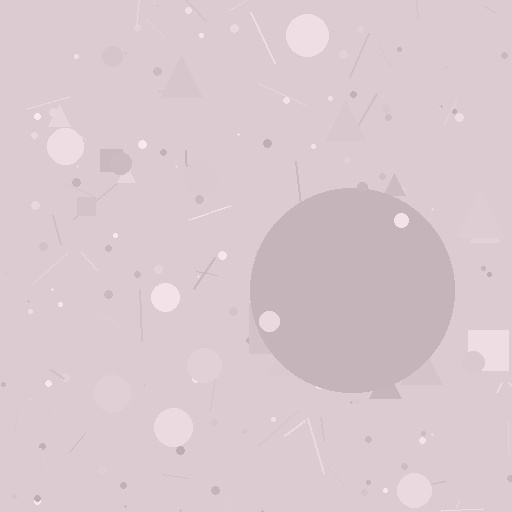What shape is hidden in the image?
A circle is hidden in the image.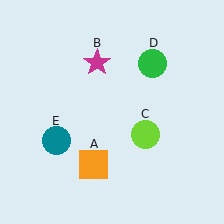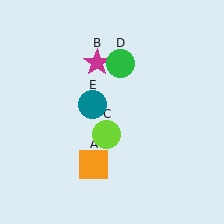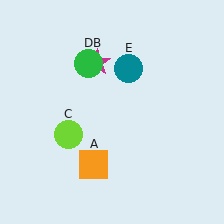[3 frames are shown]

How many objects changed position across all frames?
3 objects changed position: lime circle (object C), green circle (object D), teal circle (object E).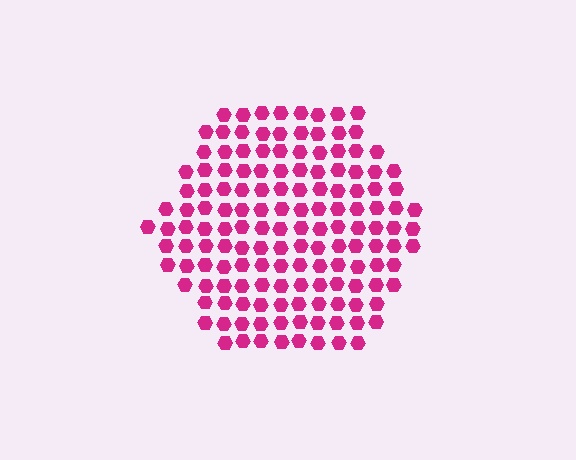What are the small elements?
The small elements are hexagons.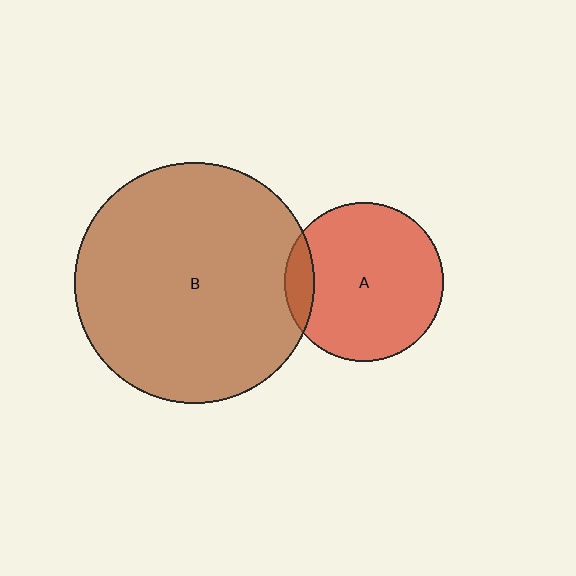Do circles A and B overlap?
Yes.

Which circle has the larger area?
Circle B (brown).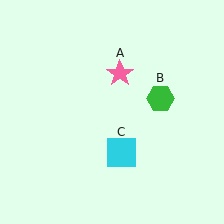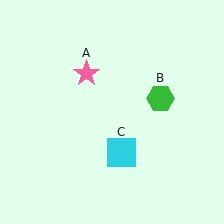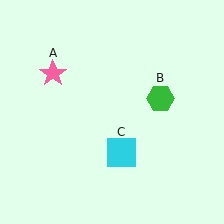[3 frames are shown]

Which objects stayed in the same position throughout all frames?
Green hexagon (object B) and cyan square (object C) remained stationary.